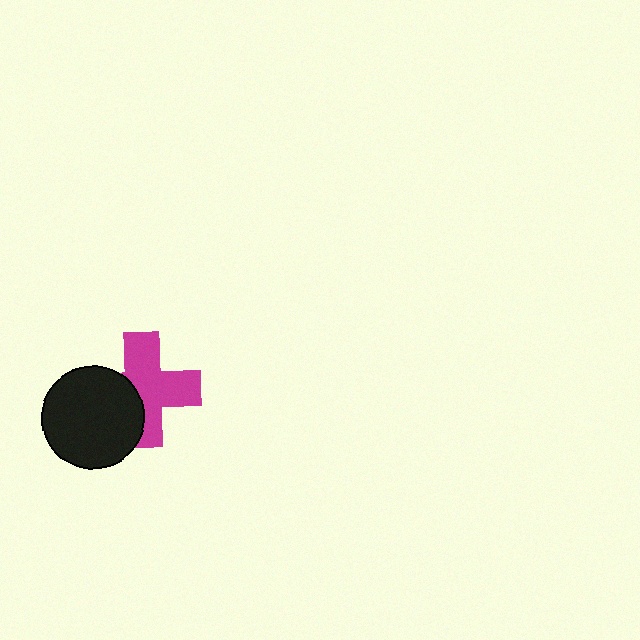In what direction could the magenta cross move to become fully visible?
The magenta cross could move right. That would shift it out from behind the black circle entirely.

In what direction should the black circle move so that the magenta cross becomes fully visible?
The black circle should move left. That is the shortest direction to clear the overlap and leave the magenta cross fully visible.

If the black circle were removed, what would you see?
You would see the complete magenta cross.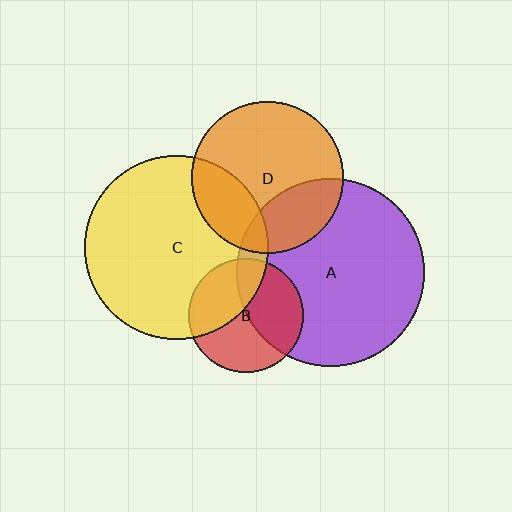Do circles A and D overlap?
Yes.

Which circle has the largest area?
Circle A (purple).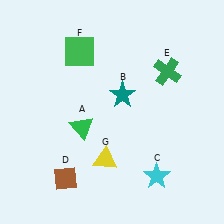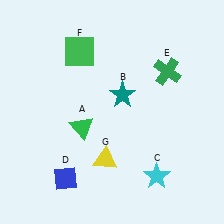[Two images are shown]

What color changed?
The diamond (D) changed from brown in Image 1 to blue in Image 2.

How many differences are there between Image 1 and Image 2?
There is 1 difference between the two images.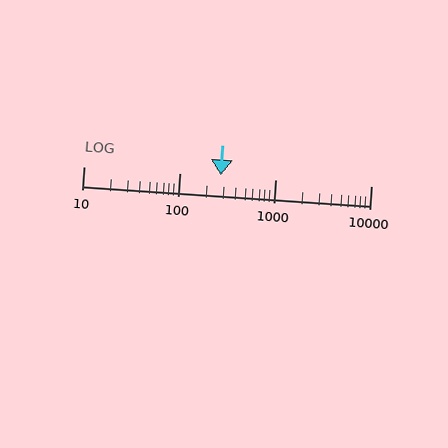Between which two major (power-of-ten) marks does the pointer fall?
The pointer is between 100 and 1000.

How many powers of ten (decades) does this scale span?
The scale spans 3 decades, from 10 to 10000.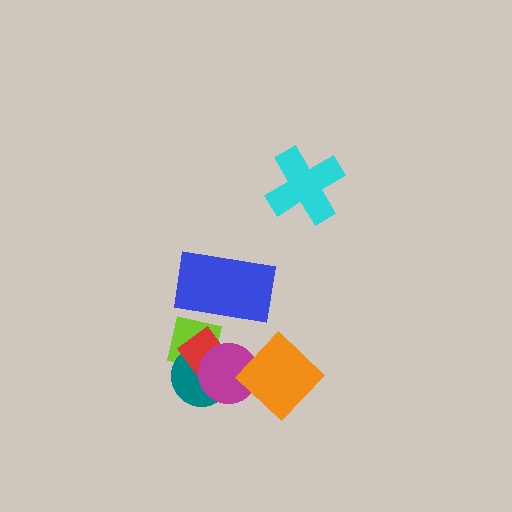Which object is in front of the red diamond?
The magenta circle is in front of the red diamond.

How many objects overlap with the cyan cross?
0 objects overlap with the cyan cross.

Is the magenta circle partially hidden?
Yes, it is partially covered by another shape.